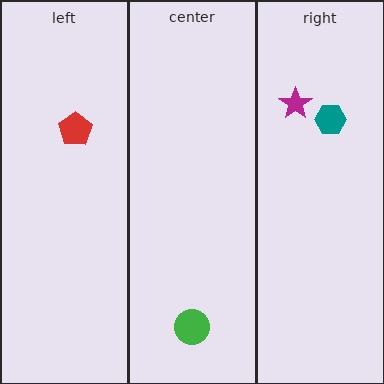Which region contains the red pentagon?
The left region.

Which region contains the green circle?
The center region.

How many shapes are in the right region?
2.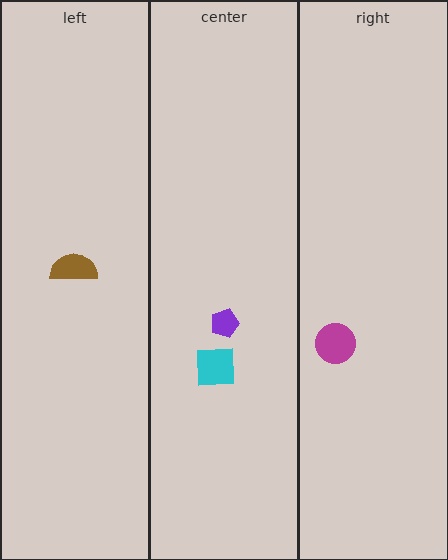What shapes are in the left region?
The brown semicircle.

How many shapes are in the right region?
1.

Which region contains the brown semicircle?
The left region.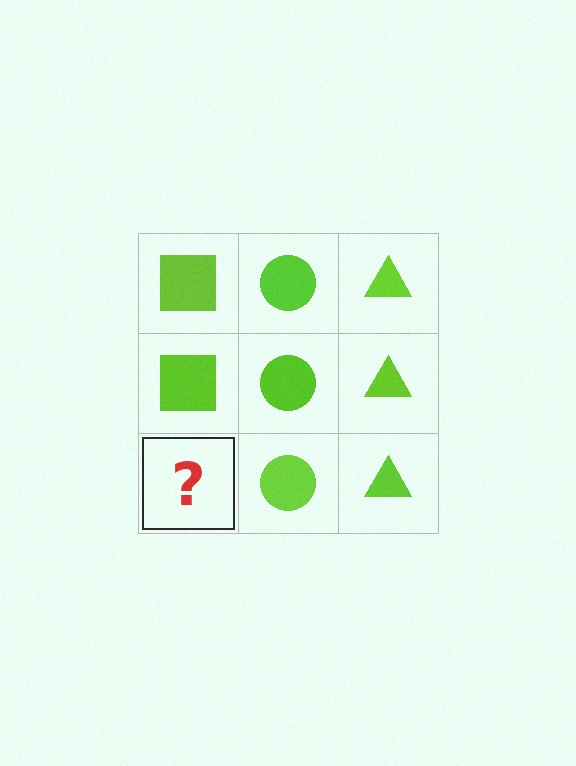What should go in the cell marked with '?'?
The missing cell should contain a lime square.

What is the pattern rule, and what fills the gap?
The rule is that each column has a consistent shape. The gap should be filled with a lime square.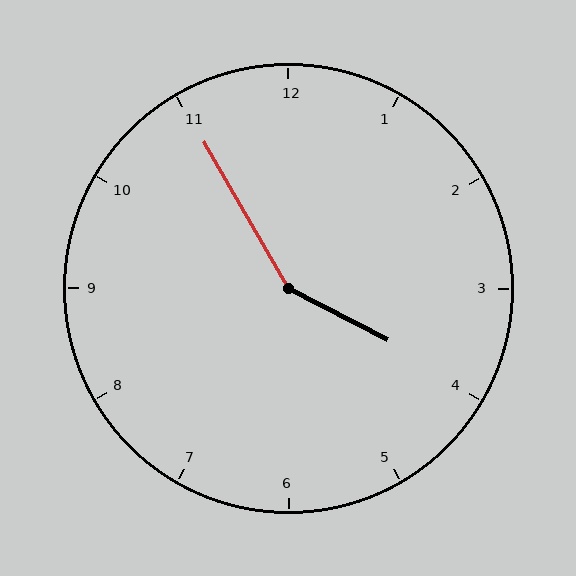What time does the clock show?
3:55.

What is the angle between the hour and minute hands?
Approximately 148 degrees.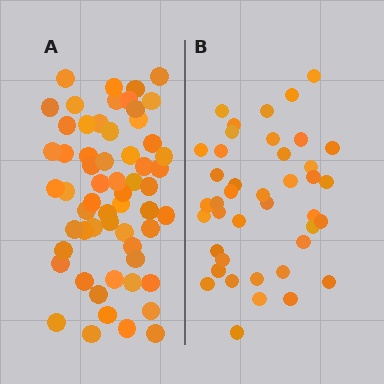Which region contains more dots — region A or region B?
Region A (the left region) has more dots.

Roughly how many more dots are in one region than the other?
Region A has approximately 20 more dots than region B.